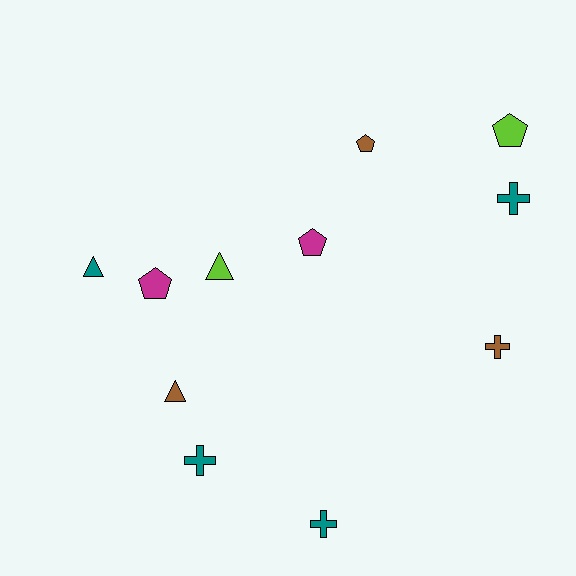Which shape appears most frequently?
Cross, with 4 objects.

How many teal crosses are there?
There are 3 teal crosses.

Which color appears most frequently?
Teal, with 4 objects.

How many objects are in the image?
There are 11 objects.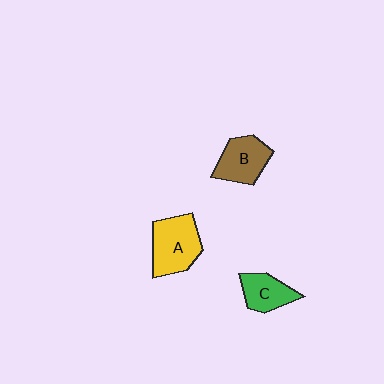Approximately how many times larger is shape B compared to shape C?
Approximately 1.2 times.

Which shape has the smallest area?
Shape C (green).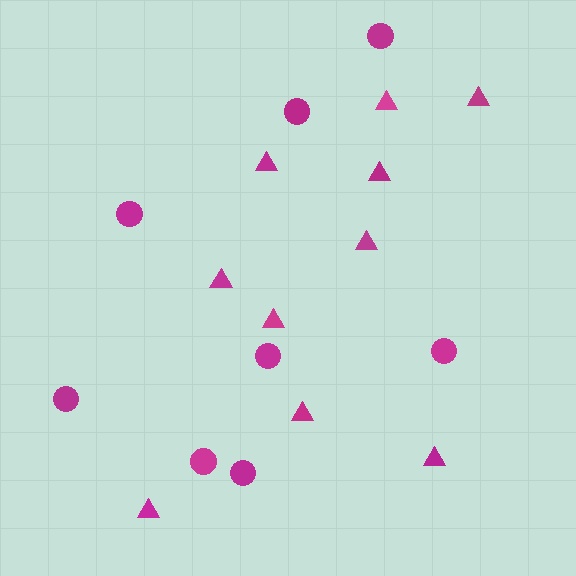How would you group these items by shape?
There are 2 groups: one group of circles (8) and one group of triangles (10).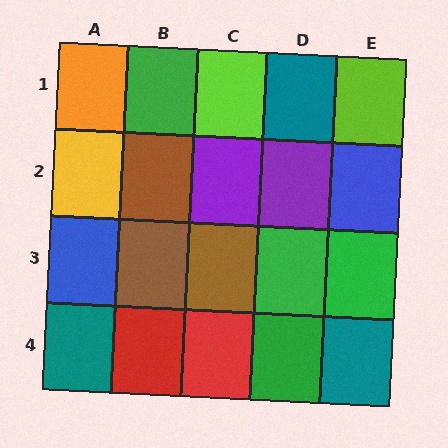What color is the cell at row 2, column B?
Brown.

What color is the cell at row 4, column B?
Red.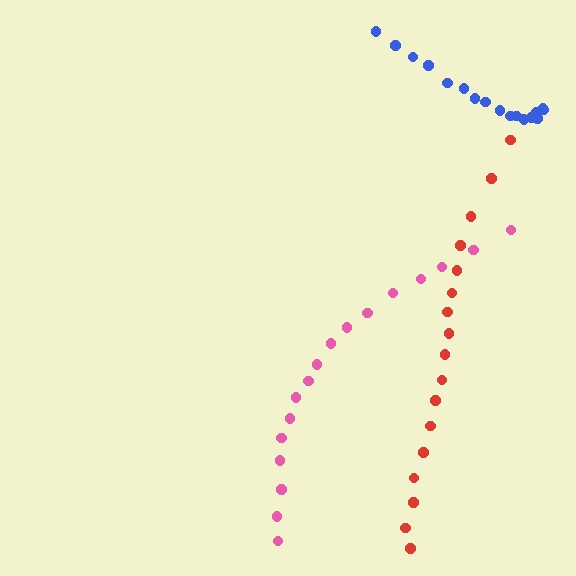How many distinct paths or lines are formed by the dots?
There are 3 distinct paths.